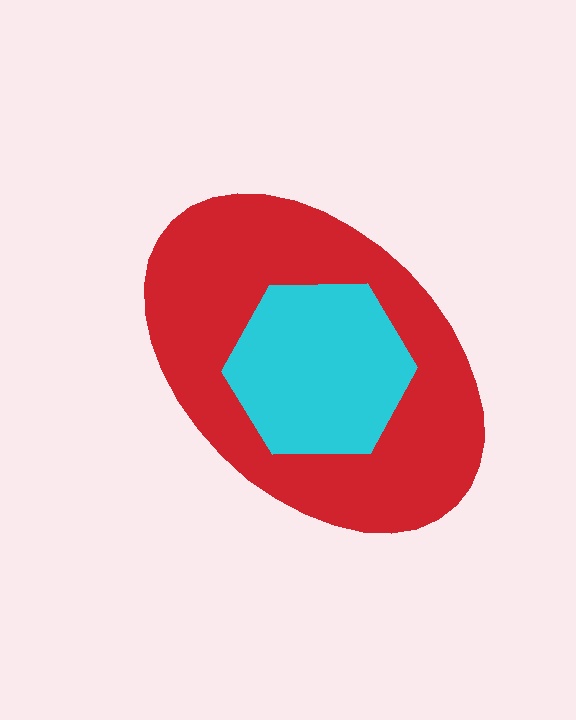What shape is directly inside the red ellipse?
The cyan hexagon.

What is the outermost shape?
The red ellipse.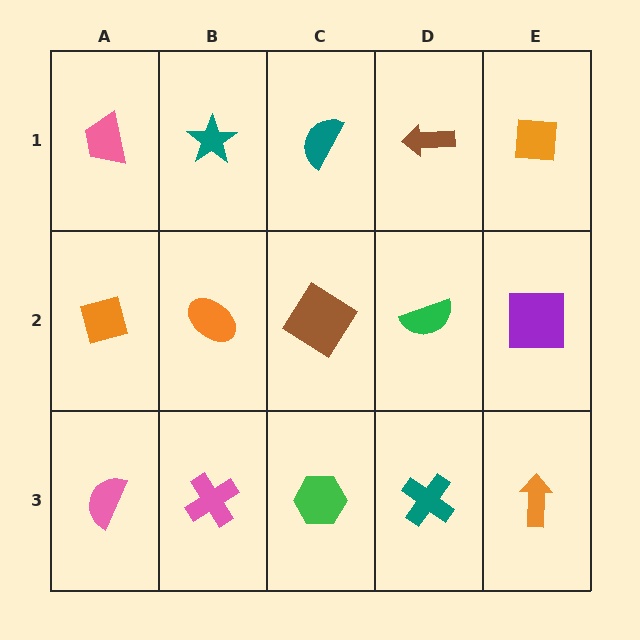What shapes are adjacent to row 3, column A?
An orange diamond (row 2, column A), a pink cross (row 3, column B).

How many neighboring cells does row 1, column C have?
3.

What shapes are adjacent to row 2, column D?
A brown arrow (row 1, column D), a teal cross (row 3, column D), a brown diamond (row 2, column C), a purple square (row 2, column E).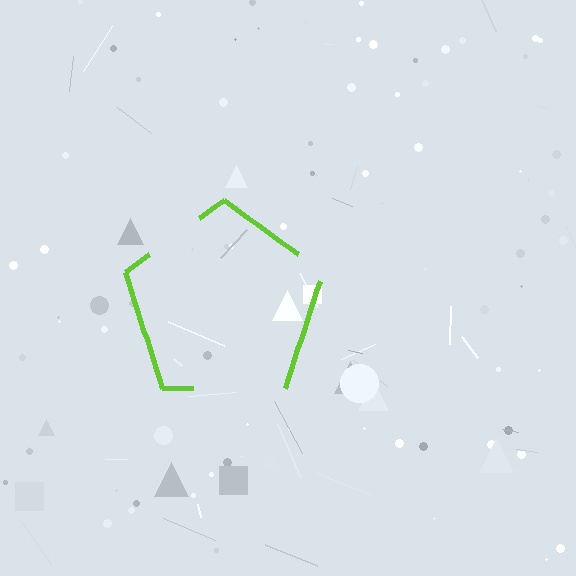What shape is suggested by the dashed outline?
The dashed outline suggests a pentagon.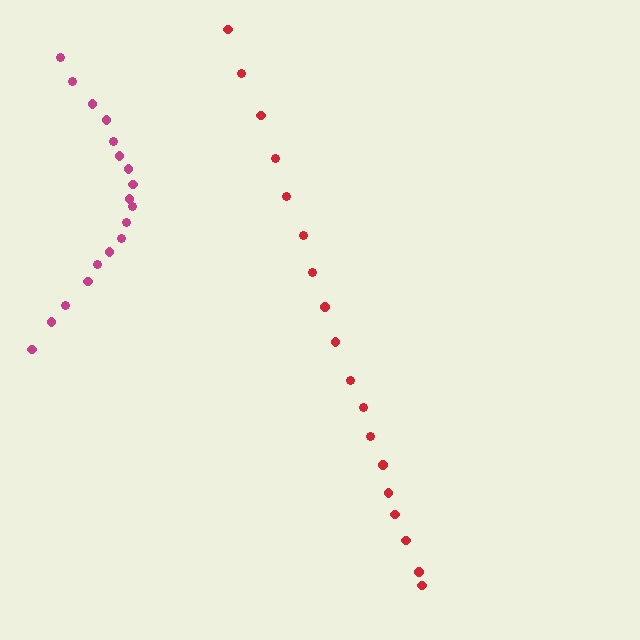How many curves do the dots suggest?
There are 2 distinct paths.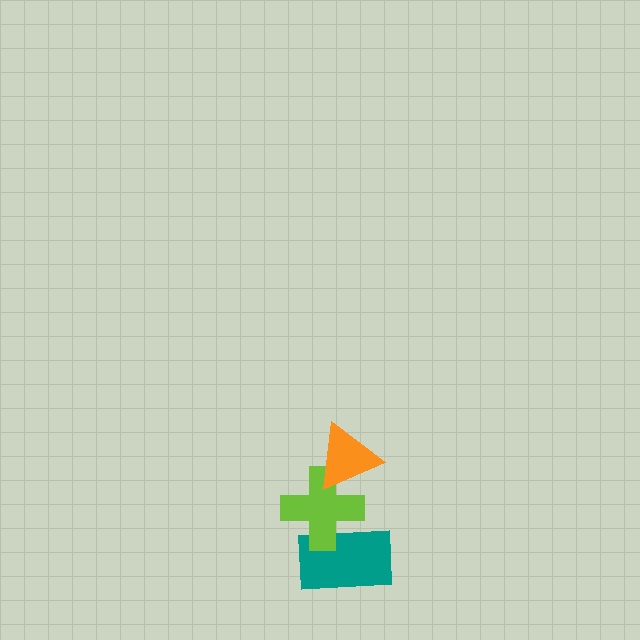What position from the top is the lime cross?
The lime cross is 2nd from the top.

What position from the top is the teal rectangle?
The teal rectangle is 3rd from the top.